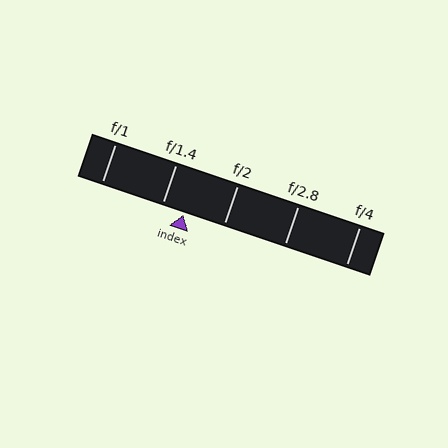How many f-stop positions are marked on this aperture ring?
There are 5 f-stop positions marked.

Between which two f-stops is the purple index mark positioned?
The index mark is between f/1.4 and f/2.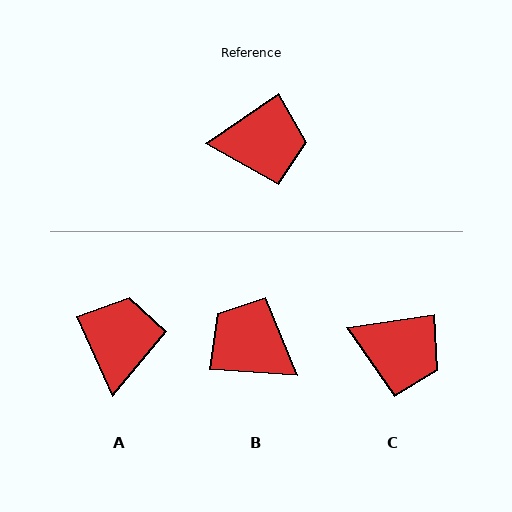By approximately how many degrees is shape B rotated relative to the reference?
Approximately 142 degrees counter-clockwise.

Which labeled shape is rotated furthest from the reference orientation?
B, about 142 degrees away.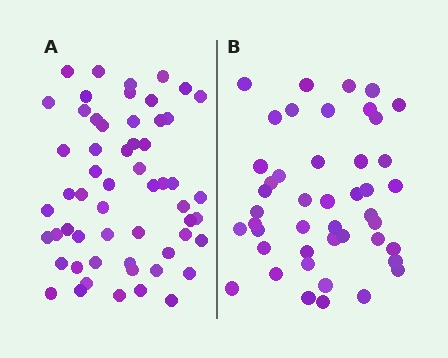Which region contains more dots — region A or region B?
Region A (the left region) has more dots.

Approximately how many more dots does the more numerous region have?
Region A has roughly 12 or so more dots than region B.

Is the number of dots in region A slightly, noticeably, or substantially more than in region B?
Region A has noticeably more, but not dramatically so. The ratio is roughly 1.3 to 1.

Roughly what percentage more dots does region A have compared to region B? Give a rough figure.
About 25% more.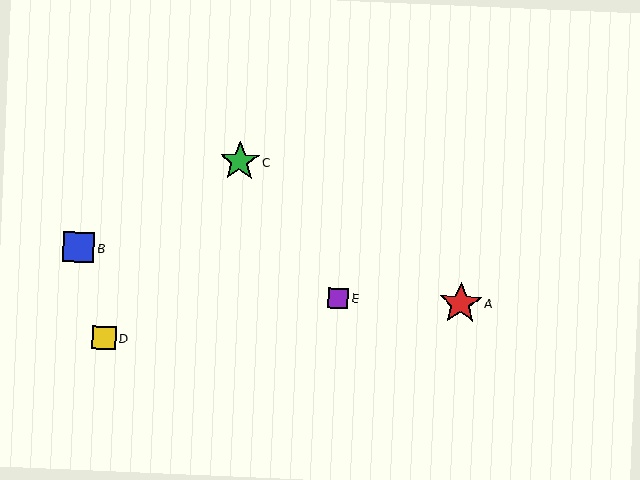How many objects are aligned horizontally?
2 objects (A, E) are aligned horizontally.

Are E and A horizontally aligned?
Yes, both are at y≈298.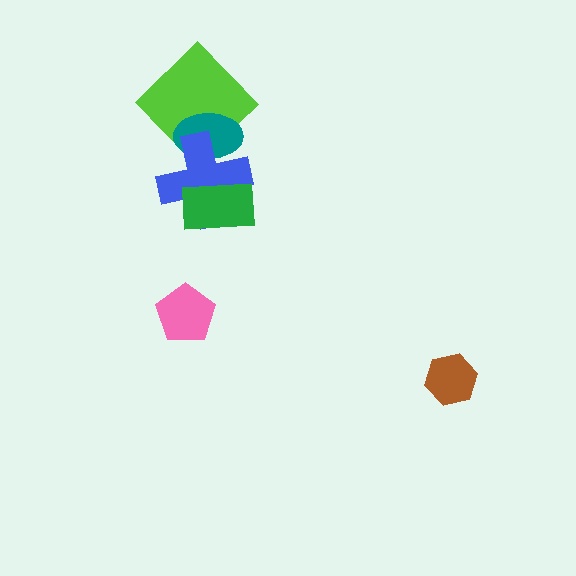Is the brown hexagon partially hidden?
No, no other shape covers it.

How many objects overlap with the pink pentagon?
0 objects overlap with the pink pentagon.